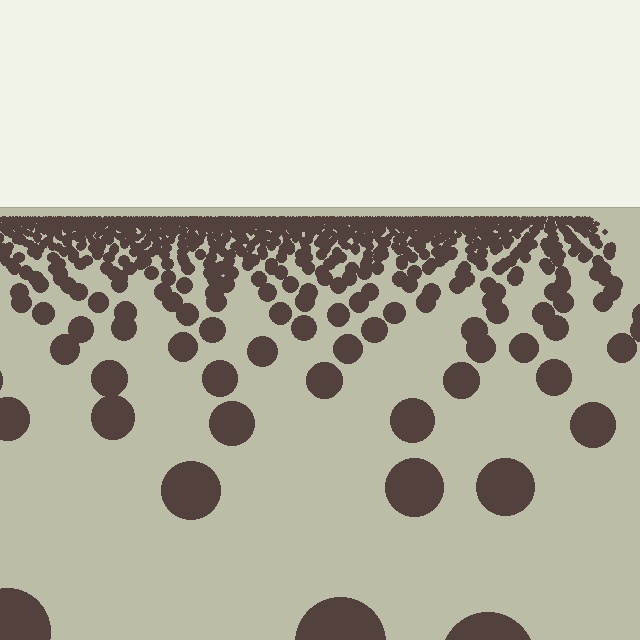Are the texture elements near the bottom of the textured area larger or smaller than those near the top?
Larger. Near the bottom, elements are closer to the viewer and appear at a bigger on-screen size.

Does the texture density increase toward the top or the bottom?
Density increases toward the top.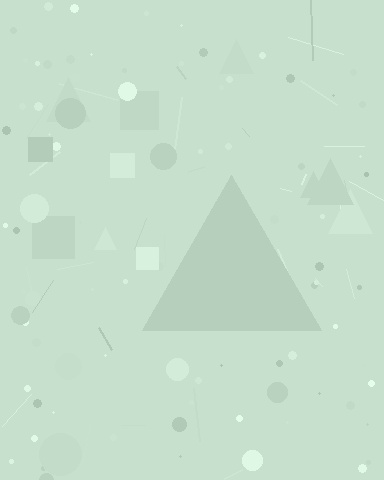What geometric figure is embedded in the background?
A triangle is embedded in the background.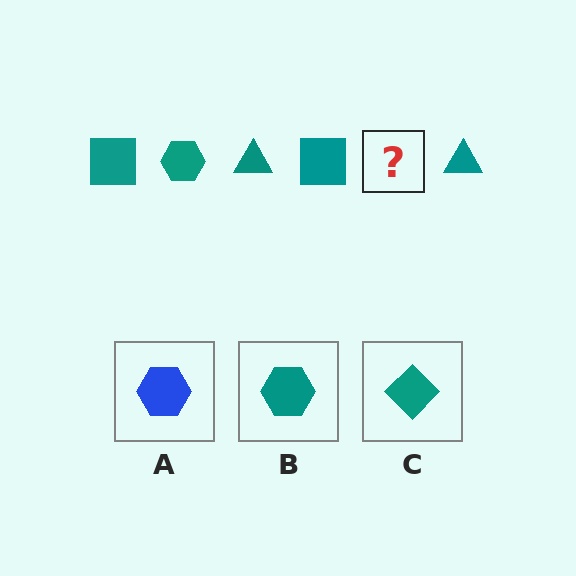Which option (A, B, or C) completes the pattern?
B.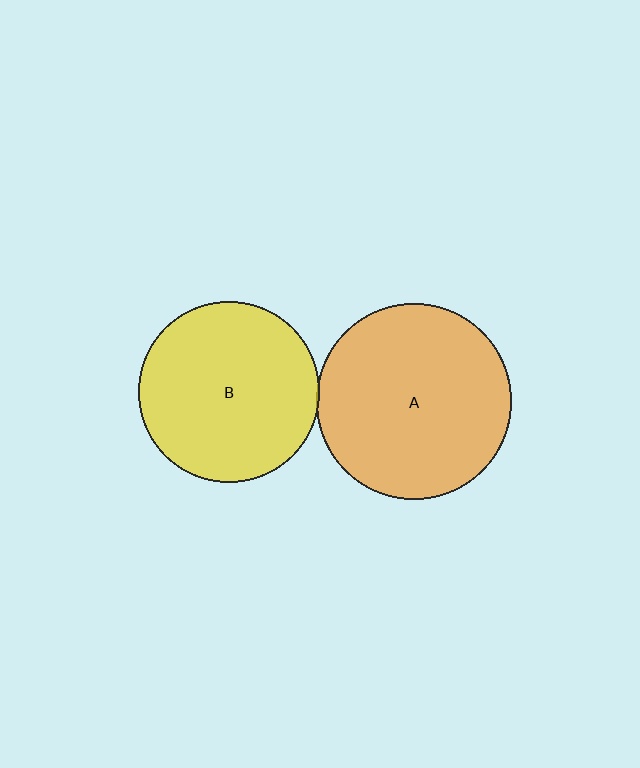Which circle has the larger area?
Circle A (orange).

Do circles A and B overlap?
Yes.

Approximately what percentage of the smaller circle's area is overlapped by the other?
Approximately 5%.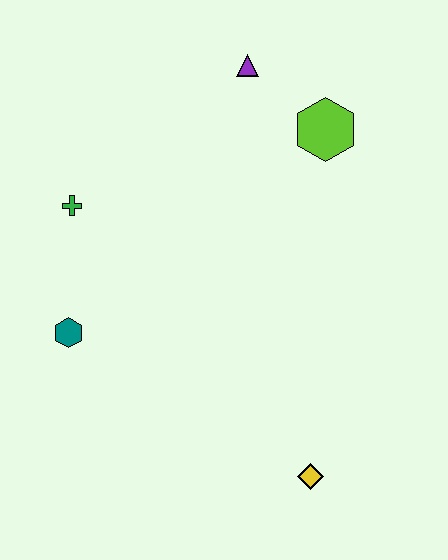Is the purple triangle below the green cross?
No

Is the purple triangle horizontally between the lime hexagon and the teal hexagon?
Yes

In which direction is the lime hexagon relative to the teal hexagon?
The lime hexagon is to the right of the teal hexagon.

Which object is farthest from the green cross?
The yellow diamond is farthest from the green cross.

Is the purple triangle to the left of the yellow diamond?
Yes